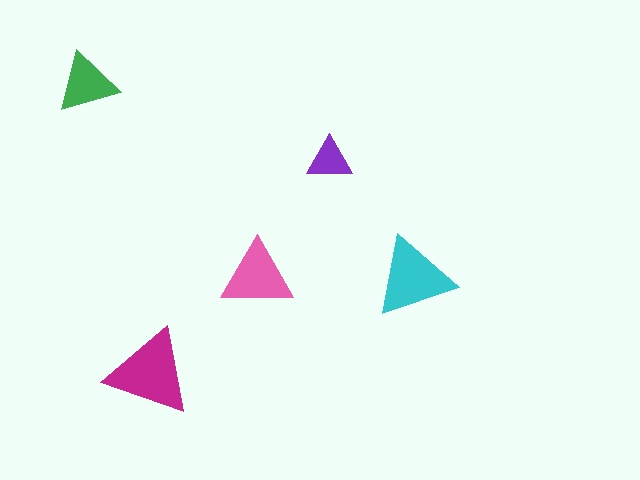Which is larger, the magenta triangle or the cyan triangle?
The magenta one.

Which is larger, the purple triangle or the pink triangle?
The pink one.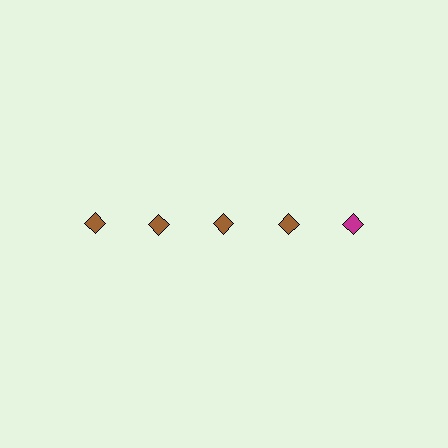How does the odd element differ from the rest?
It has a different color: magenta instead of brown.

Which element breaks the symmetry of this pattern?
The magenta diamond in the top row, rightmost column breaks the symmetry. All other shapes are brown diamonds.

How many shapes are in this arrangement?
There are 5 shapes arranged in a grid pattern.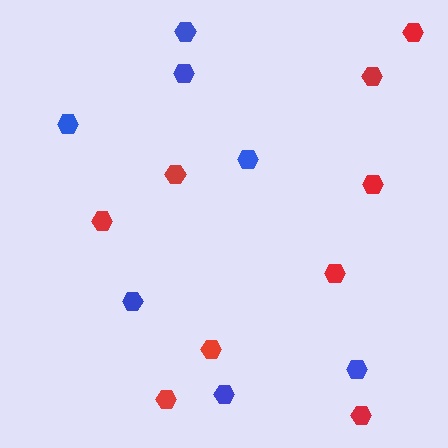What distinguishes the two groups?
There are 2 groups: one group of blue hexagons (7) and one group of red hexagons (9).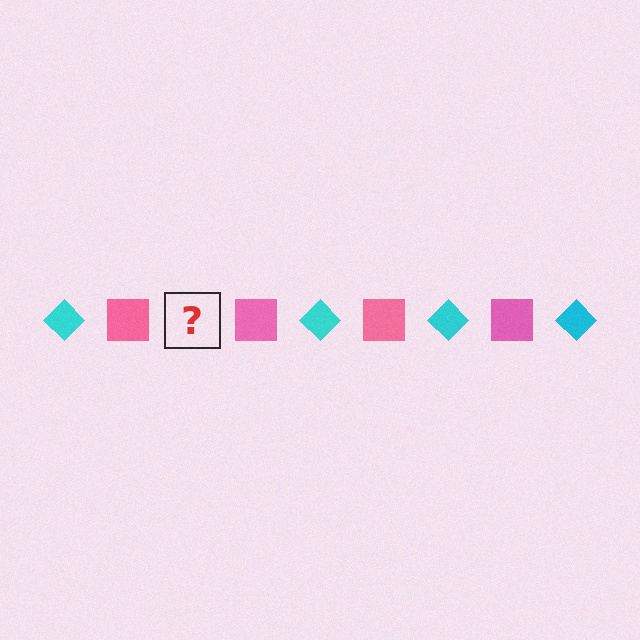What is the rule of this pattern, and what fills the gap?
The rule is that the pattern alternates between cyan diamond and pink square. The gap should be filled with a cyan diamond.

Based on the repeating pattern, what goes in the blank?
The blank should be a cyan diamond.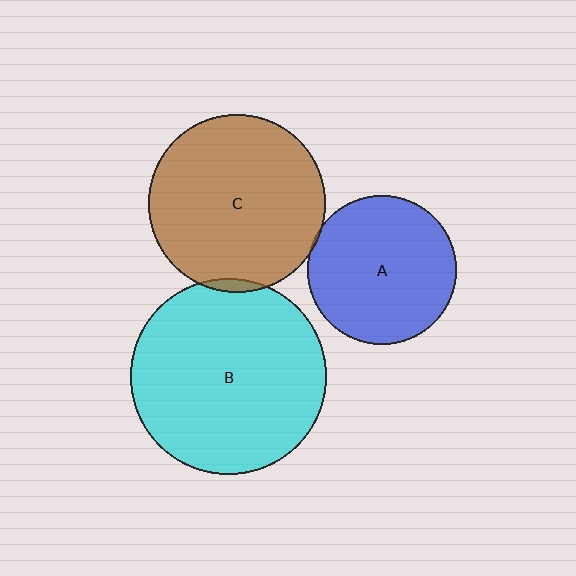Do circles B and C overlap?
Yes.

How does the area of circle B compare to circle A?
Approximately 1.7 times.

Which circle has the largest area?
Circle B (cyan).